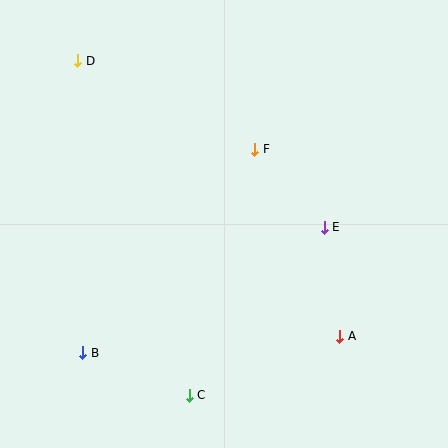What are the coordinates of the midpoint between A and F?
The midpoint between A and F is at (297, 243).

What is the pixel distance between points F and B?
The distance between F and B is 267 pixels.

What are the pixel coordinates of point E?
Point E is at (324, 227).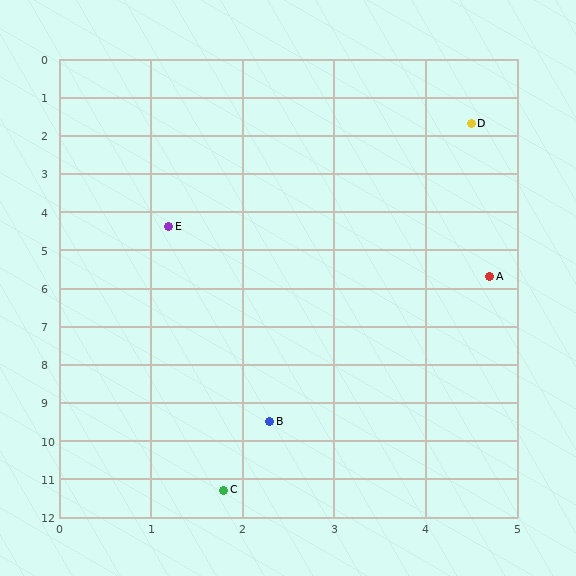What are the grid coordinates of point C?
Point C is at approximately (1.8, 11.3).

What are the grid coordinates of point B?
Point B is at approximately (2.3, 9.5).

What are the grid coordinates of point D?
Point D is at approximately (4.5, 1.7).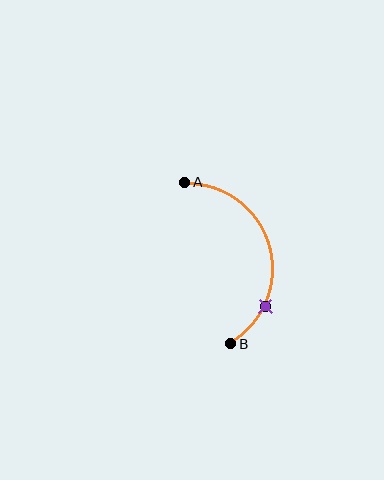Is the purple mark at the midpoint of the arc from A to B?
No. The purple mark lies on the arc but is closer to endpoint B. The arc midpoint would be at the point on the curve equidistant along the arc from both A and B.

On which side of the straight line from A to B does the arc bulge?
The arc bulges to the right of the straight line connecting A and B.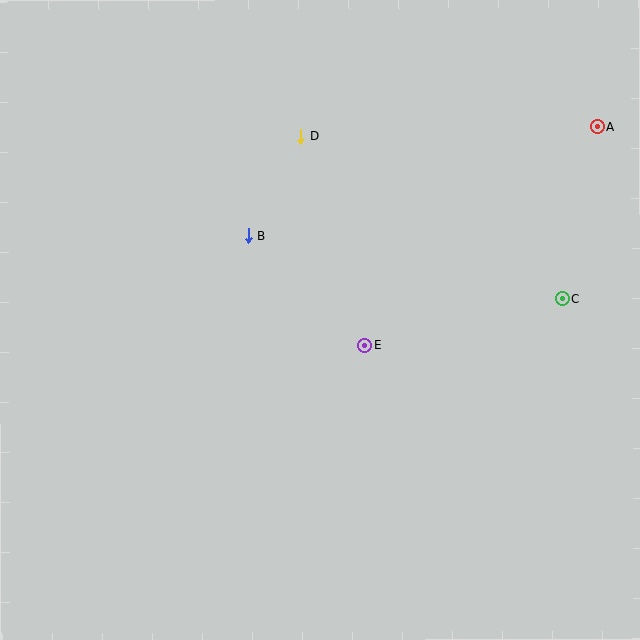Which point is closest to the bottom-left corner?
Point E is closest to the bottom-left corner.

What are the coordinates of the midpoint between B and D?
The midpoint between B and D is at (275, 186).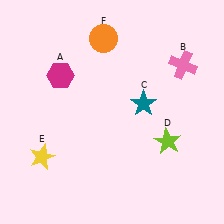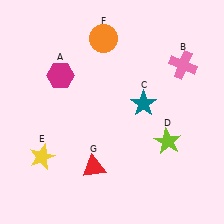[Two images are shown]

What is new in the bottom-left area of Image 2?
A red triangle (G) was added in the bottom-left area of Image 2.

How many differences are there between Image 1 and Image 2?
There is 1 difference between the two images.